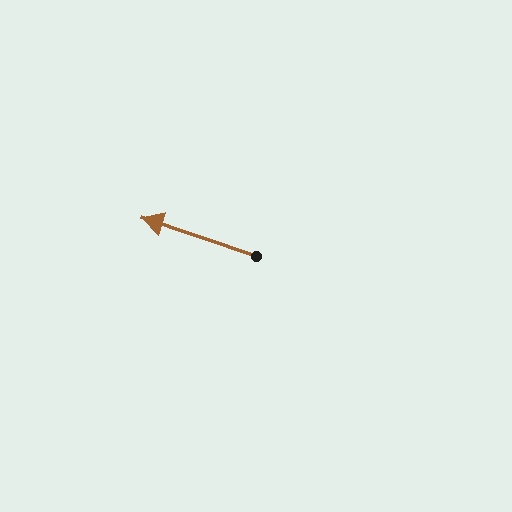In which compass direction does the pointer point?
West.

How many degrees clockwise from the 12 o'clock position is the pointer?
Approximately 289 degrees.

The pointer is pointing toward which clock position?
Roughly 10 o'clock.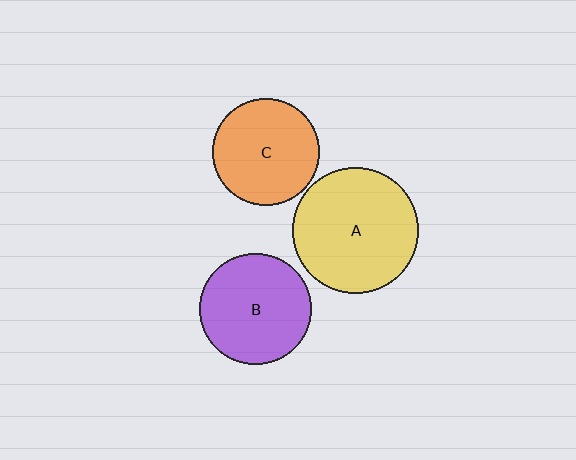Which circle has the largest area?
Circle A (yellow).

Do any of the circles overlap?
No, none of the circles overlap.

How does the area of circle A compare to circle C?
Approximately 1.4 times.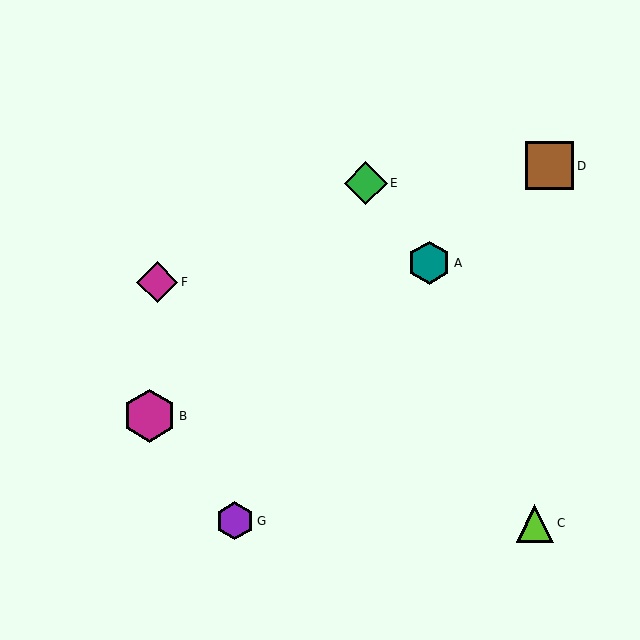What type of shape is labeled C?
Shape C is a lime triangle.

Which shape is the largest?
The magenta hexagon (labeled B) is the largest.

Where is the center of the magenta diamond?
The center of the magenta diamond is at (157, 282).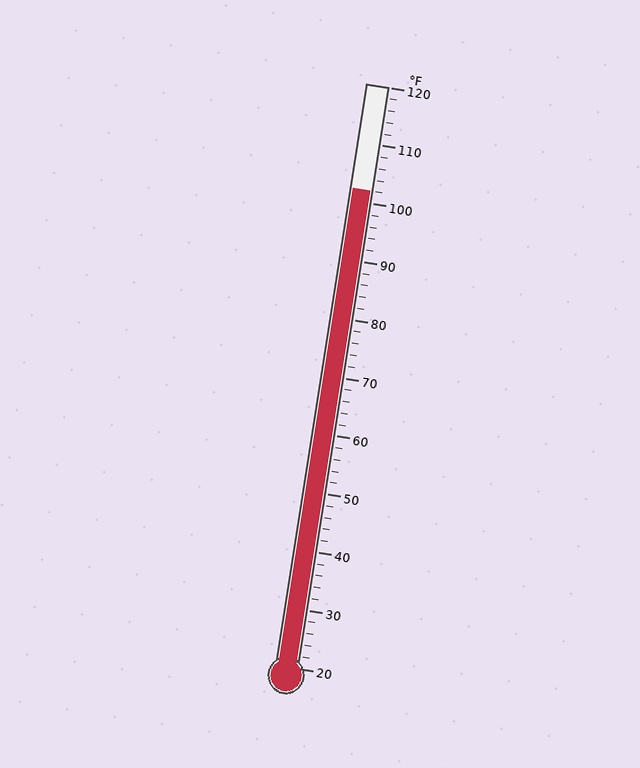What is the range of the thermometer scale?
The thermometer scale ranges from 20°F to 120°F.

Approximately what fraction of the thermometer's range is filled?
The thermometer is filled to approximately 80% of its range.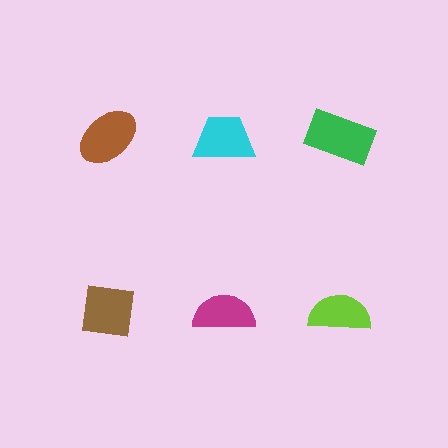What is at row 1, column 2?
A cyan trapezoid.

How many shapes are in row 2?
3 shapes.